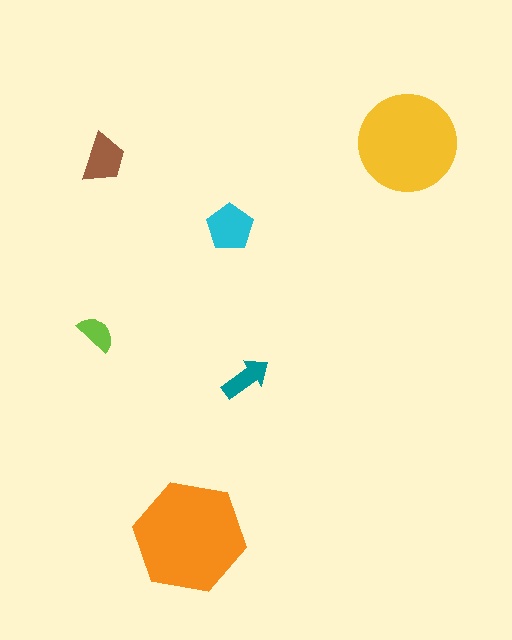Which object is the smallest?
The lime semicircle.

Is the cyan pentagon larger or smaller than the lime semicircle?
Larger.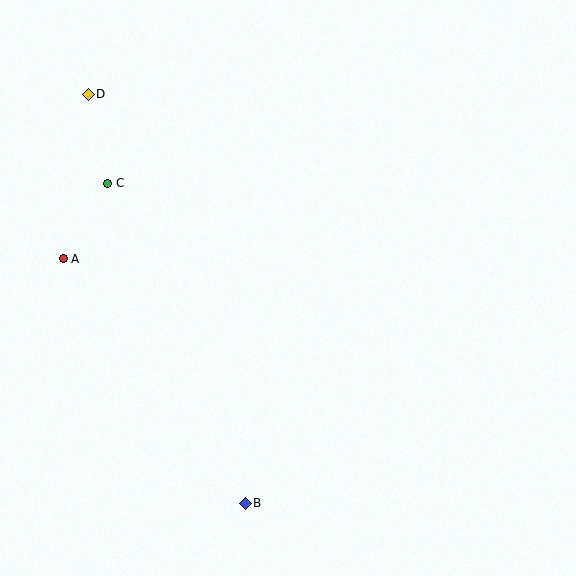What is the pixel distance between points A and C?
The distance between A and C is 88 pixels.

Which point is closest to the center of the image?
Point C at (108, 183) is closest to the center.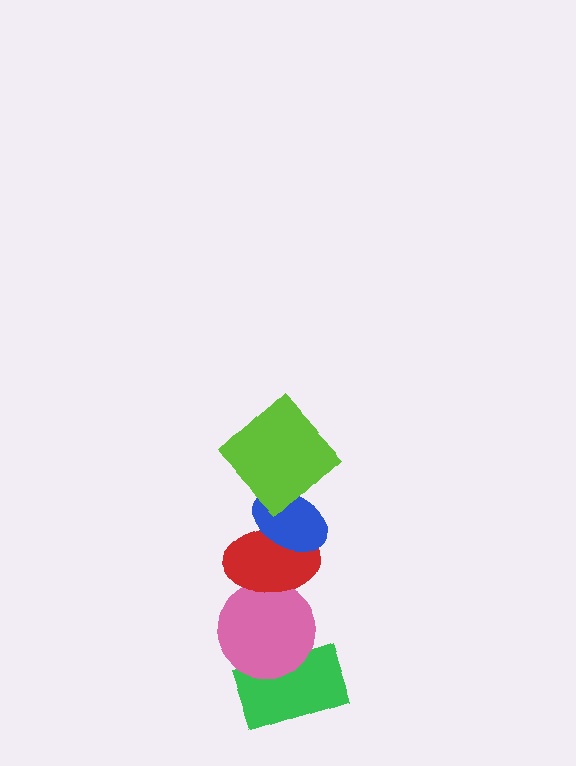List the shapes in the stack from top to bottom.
From top to bottom: the lime diamond, the blue ellipse, the red ellipse, the pink circle, the green rectangle.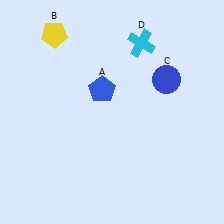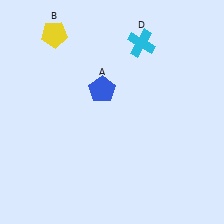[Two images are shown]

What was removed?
The blue circle (C) was removed in Image 2.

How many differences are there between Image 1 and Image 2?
There is 1 difference between the two images.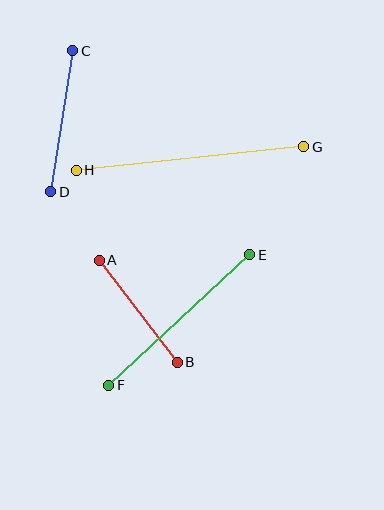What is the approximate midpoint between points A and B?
The midpoint is at approximately (138, 311) pixels.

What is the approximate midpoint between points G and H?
The midpoint is at approximately (190, 158) pixels.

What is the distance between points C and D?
The distance is approximately 143 pixels.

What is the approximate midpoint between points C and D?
The midpoint is at approximately (62, 121) pixels.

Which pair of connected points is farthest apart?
Points G and H are farthest apart.